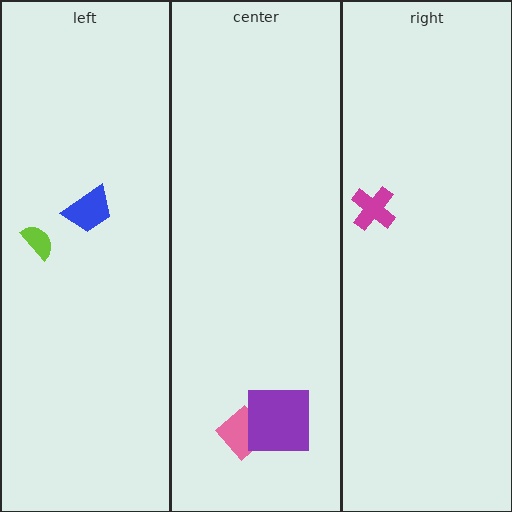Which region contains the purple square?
The center region.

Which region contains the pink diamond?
The center region.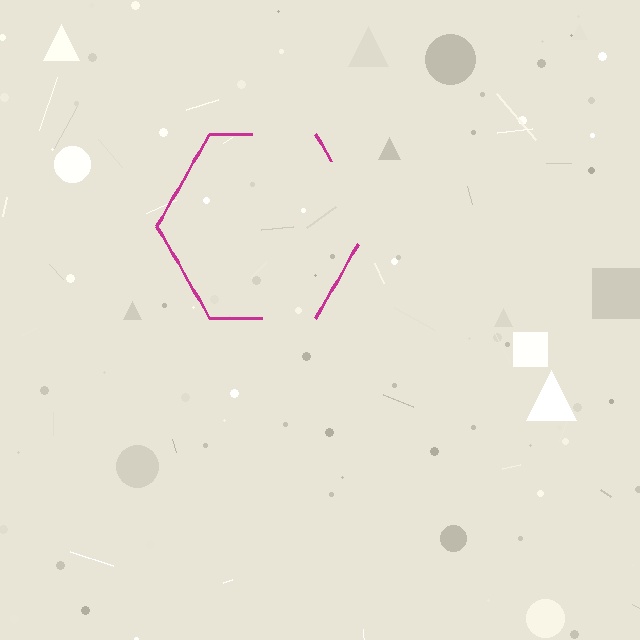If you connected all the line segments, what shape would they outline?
They would outline a hexagon.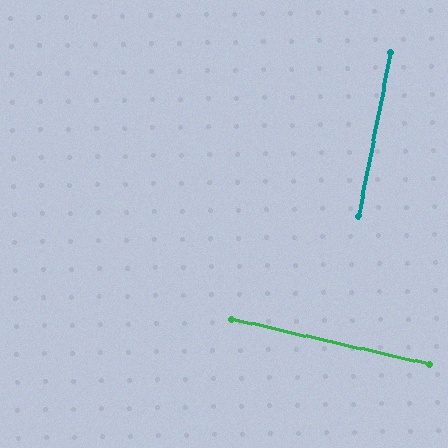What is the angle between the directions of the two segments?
Approximately 88 degrees.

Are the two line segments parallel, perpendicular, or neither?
Perpendicular — they meet at approximately 88°.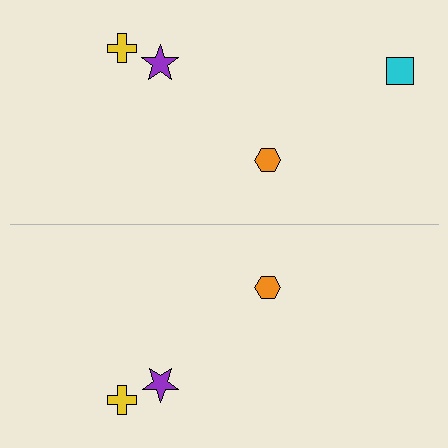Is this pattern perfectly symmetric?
No, the pattern is not perfectly symmetric. A cyan square is missing from the bottom side.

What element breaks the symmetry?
A cyan square is missing from the bottom side.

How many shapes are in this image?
There are 7 shapes in this image.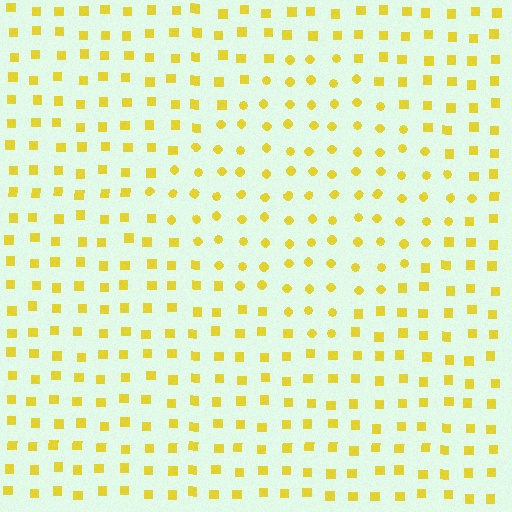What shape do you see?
I see a diamond.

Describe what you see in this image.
The image is filled with small yellow elements arranged in a uniform grid. A diamond-shaped region contains circles, while the surrounding area contains squares. The boundary is defined purely by the change in element shape.